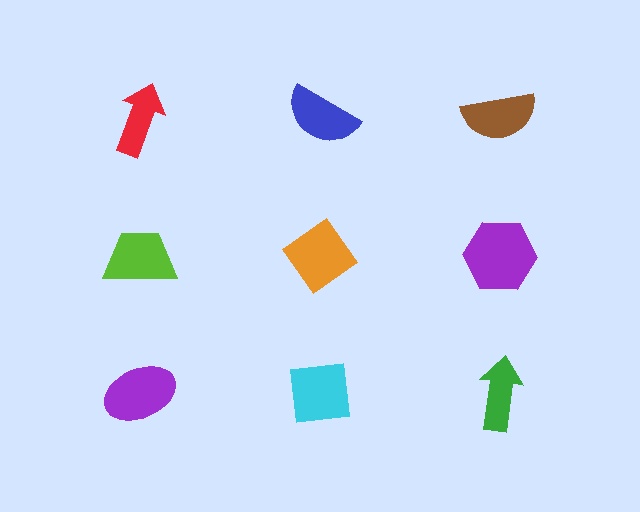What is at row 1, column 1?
A red arrow.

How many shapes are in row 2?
3 shapes.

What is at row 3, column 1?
A purple ellipse.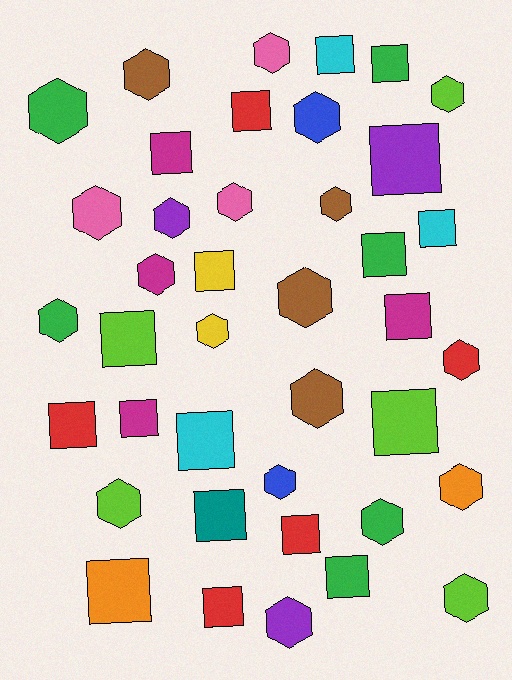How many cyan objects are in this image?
There are 3 cyan objects.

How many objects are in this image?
There are 40 objects.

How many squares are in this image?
There are 19 squares.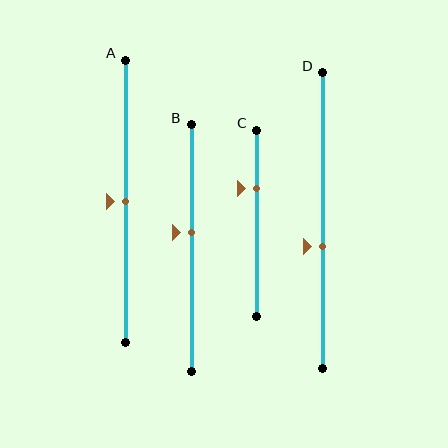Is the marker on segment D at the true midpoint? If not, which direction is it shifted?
No, the marker on segment D is shifted downward by about 9% of the segment length.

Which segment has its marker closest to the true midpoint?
Segment A has its marker closest to the true midpoint.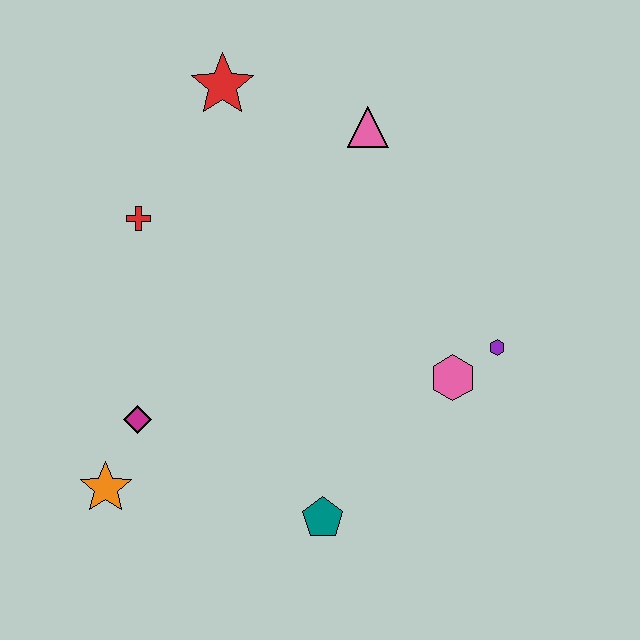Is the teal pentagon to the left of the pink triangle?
Yes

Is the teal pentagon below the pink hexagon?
Yes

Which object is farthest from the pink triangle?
The orange star is farthest from the pink triangle.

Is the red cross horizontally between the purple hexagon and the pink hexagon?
No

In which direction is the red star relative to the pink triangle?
The red star is to the left of the pink triangle.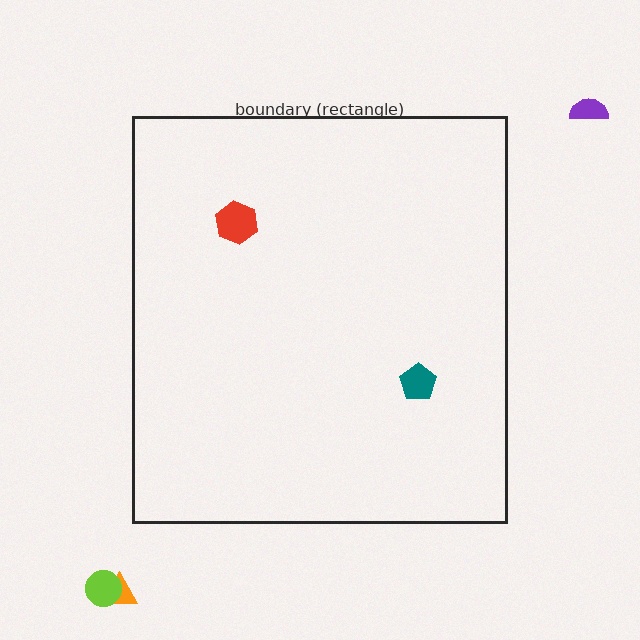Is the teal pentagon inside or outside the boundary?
Inside.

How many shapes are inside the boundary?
2 inside, 3 outside.